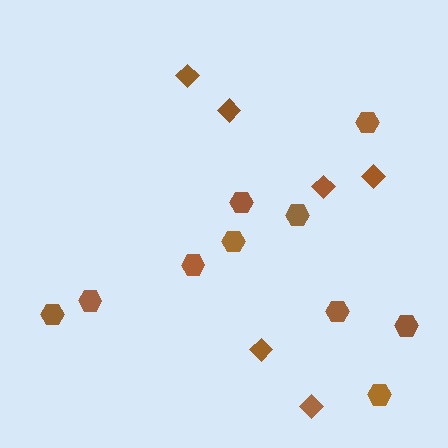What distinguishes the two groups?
There are 2 groups: one group of hexagons (10) and one group of diamonds (6).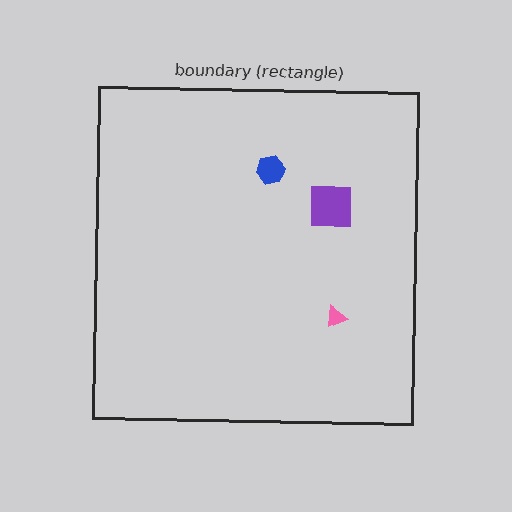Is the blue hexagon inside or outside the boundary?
Inside.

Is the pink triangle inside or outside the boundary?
Inside.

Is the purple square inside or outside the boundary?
Inside.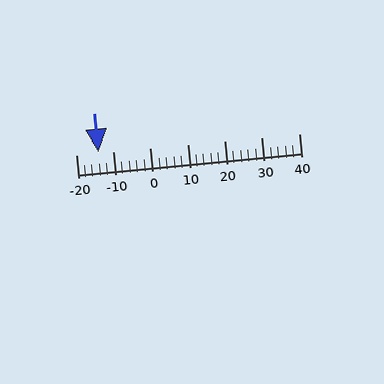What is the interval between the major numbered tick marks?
The major tick marks are spaced 10 units apart.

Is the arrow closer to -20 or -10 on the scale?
The arrow is closer to -10.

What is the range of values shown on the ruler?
The ruler shows values from -20 to 40.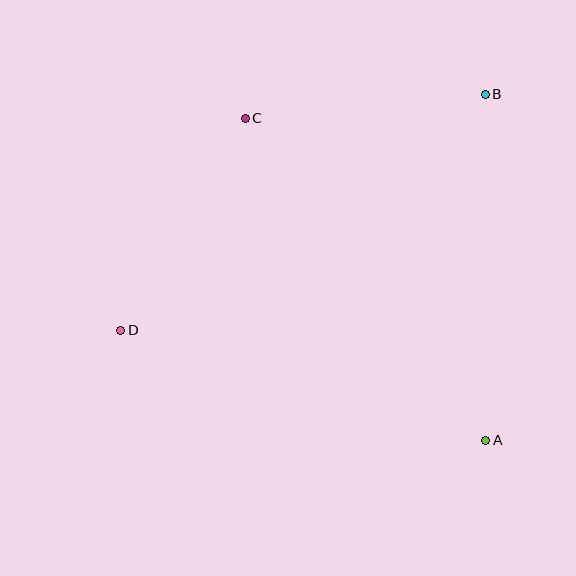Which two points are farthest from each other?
Points B and D are farthest from each other.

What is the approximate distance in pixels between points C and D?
The distance between C and D is approximately 246 pixels.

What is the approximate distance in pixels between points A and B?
The distance between A and B is approximately 346 pixels.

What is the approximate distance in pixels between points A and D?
The distance between A and D is approximately 381 pixels.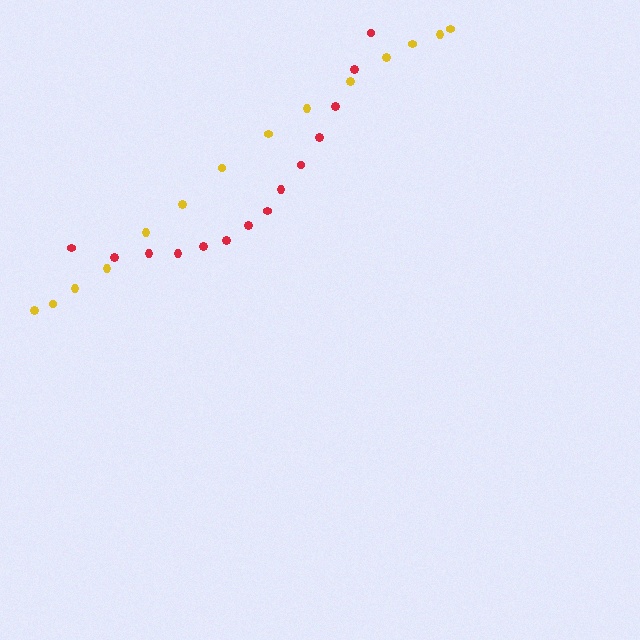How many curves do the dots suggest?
There are 2 distinct paths.